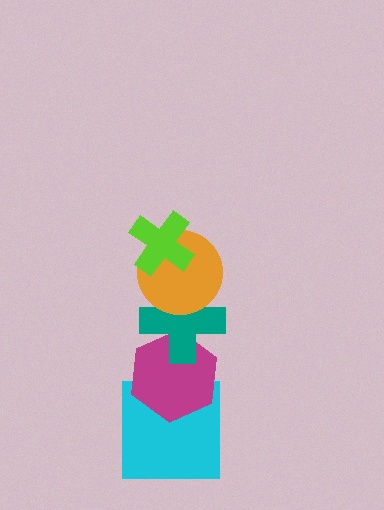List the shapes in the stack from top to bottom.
From top to bottom: the lime cross, the orange circle, the teal cross, the magenta hexagon, the cyan square.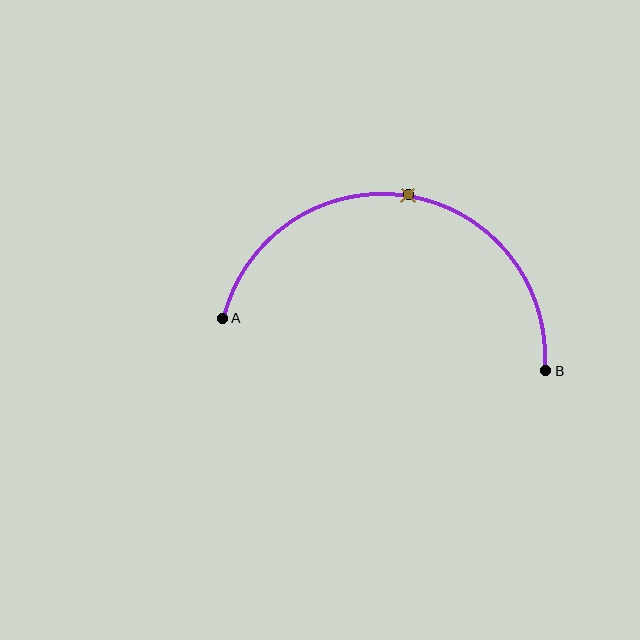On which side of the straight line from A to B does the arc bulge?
The arc bulges above the straight line connecting A and B.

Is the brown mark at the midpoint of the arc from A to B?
Yes. The brown mark lies on the arc at equal arc-length from both A and B — it is the arc midpoint.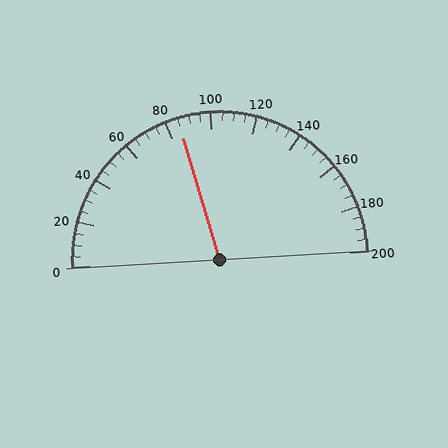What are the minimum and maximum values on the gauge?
The gauge ranges from 0 to 200.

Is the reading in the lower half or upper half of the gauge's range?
The reading is in the lower half of the range (0 to 200).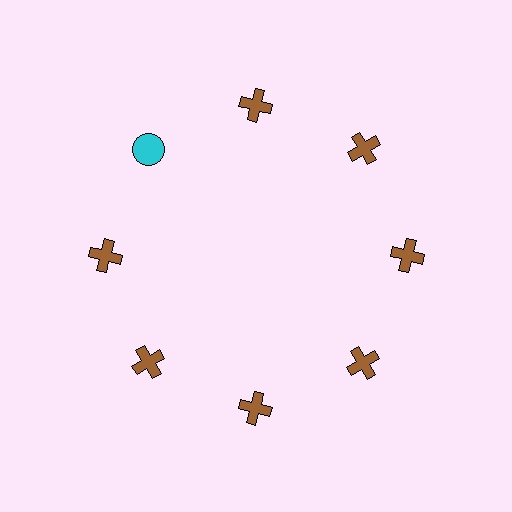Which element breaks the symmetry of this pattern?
The cyan circle at roughly the 10 o'clock position breaks the symmetry. All other shapes are brown crosses.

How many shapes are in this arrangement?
There are 8 shapes arranged in a ring pattern.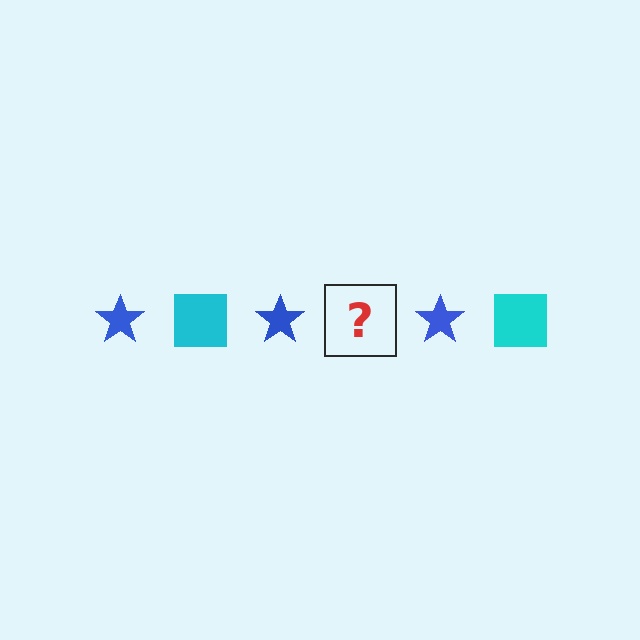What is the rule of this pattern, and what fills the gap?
The rule is that the pattern alternates between blue star and cyan square. The gap should be filled with a cyan square.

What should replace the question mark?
The question mark should be replaced with a cyan square.